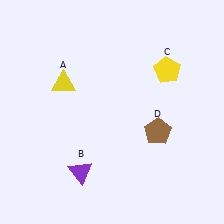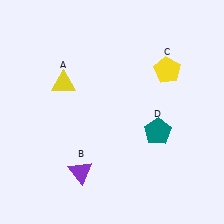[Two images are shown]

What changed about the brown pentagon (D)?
In Image 1, D is brown. In Image 2, it changed to teal.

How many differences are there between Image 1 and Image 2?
There is 1 difference between the two images.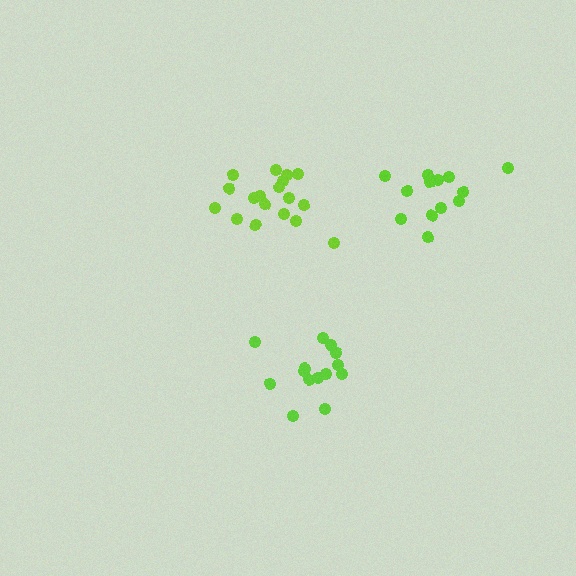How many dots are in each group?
Group 1: 13 dots, Group 2: 18 dots, Group 3: 14 dots (45 total).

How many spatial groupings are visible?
There are 3 spatial groupings.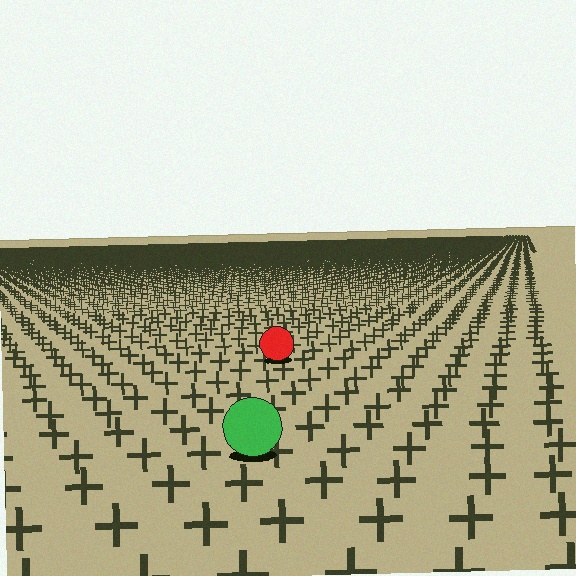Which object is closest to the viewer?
The green circle is closest. The texture marks near it are larger and more spread out.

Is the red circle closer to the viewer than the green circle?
No. The green circle is closer — you can tell from the texture gradient: the ground texture is coarser near it.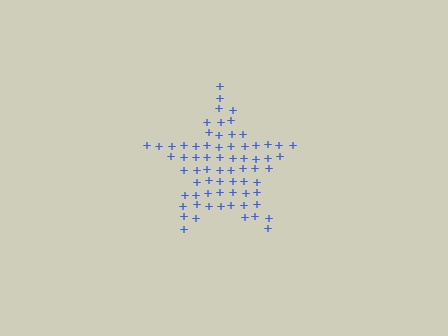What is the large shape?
The large shape is a star.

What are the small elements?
The small elements are plus signs.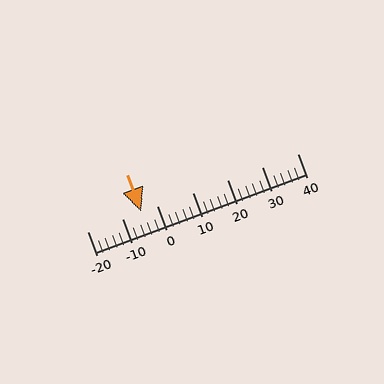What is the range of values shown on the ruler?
The ruler shows values from -20 to 40.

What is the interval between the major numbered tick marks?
The major tick marks are spaced 10 units apart.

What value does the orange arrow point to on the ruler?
The orange arrow points to approximately -5.